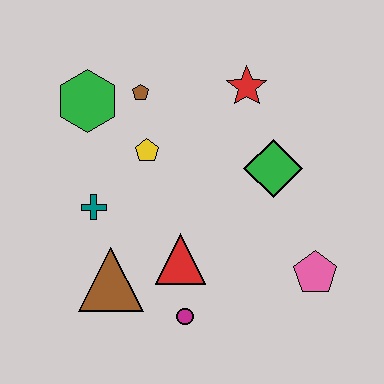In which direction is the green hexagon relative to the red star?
The green hexagon is to the left of the red star.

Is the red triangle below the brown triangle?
No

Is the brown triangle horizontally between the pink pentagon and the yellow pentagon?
No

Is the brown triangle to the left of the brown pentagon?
Yes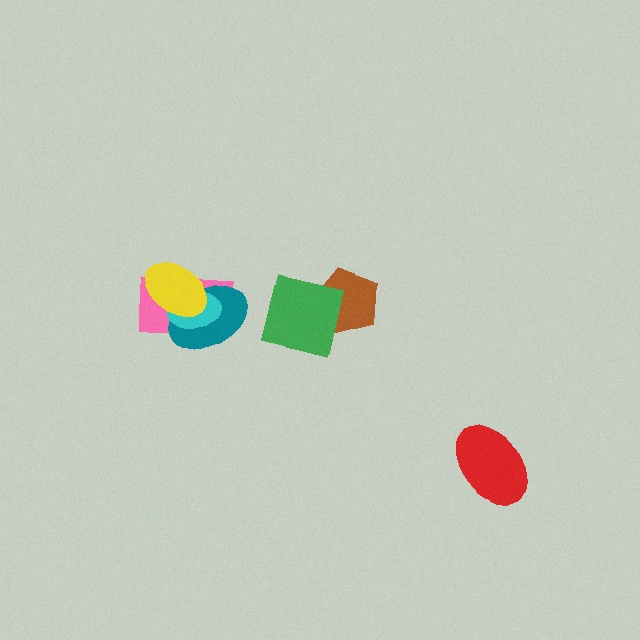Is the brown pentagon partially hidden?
Yes, it is partially covered by another shape.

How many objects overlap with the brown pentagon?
1 object overlaps with the brown pentagon.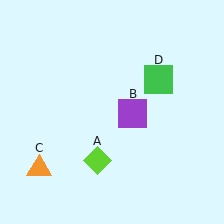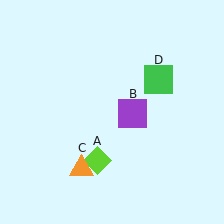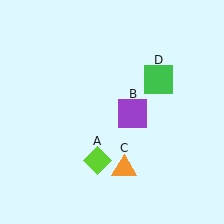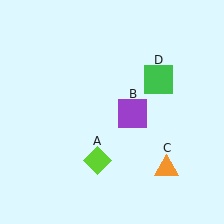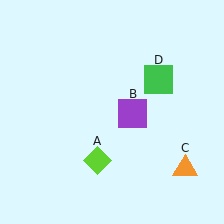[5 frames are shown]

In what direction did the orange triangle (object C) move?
The orange triangle (object C) moved right.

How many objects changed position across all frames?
1 object changed position: orange triangle (object C).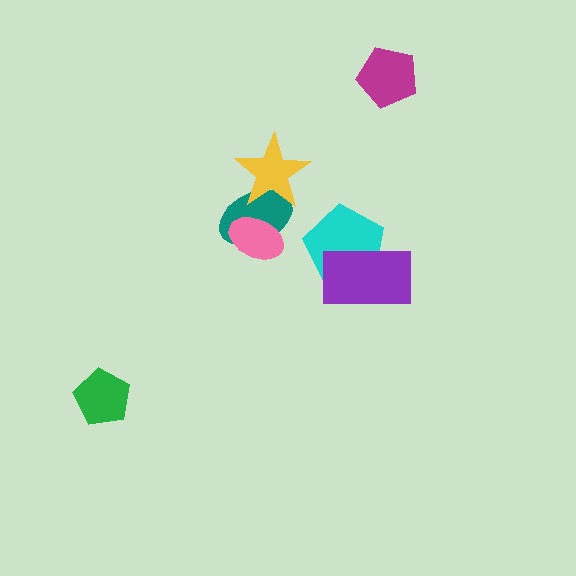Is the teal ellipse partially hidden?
Yes, it is partially covered by another shape.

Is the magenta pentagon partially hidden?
No, no other shape covers it.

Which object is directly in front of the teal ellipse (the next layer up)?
The yellow star is directly in front of the teal ellipse.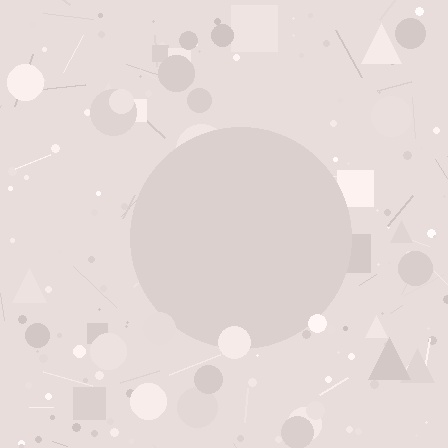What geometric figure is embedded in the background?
A circle is embedded in the background.